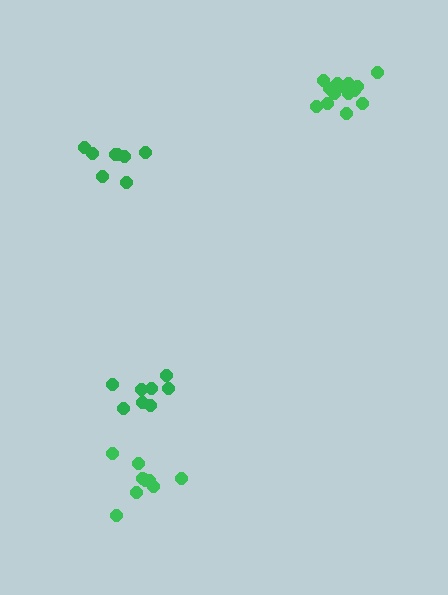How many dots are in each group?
Group 1: 14 dots, Group 2: 8 dots, Group 3: 10 dots, Group 4: 8 dots (40 total).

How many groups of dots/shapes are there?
There are 4 groups.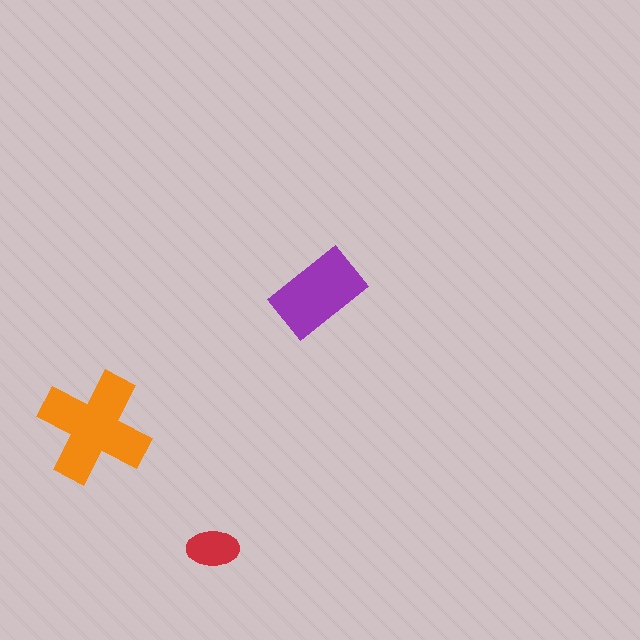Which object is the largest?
The orange cross.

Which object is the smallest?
The red ellipse.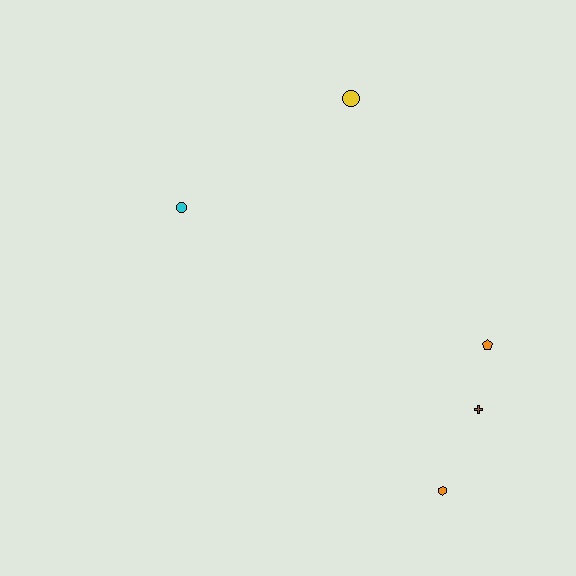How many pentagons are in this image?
There is 1 pentagon.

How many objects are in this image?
There are 5 objects.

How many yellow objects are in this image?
There is 1 yellow object.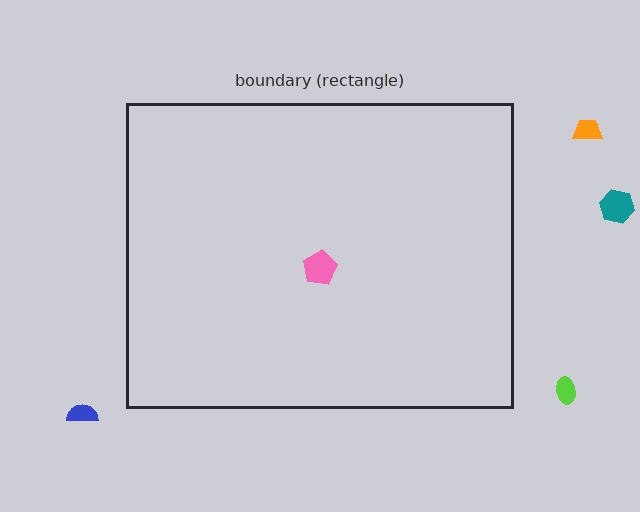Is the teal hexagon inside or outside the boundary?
Outside.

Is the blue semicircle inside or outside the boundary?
Outside.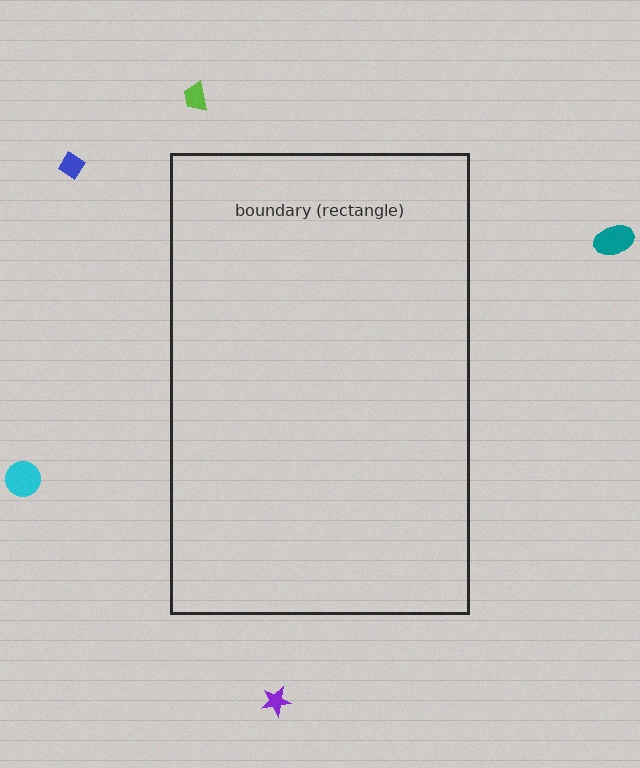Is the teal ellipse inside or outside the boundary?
Outside.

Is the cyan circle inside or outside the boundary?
Outside.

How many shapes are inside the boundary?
0 inside, 5 outside.